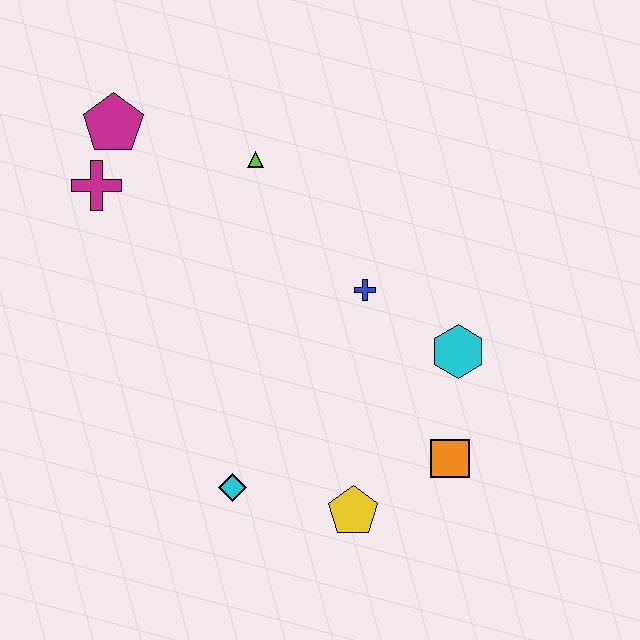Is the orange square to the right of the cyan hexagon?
No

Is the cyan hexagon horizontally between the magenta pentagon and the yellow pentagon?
No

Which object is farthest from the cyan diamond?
The magenta pentagon is farthest from the cyan diamond.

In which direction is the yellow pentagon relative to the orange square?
The yellow pentagon is to the left of the orange square.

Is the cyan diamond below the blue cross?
Yes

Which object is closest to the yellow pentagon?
The orange square is closest to the yellow pentagon.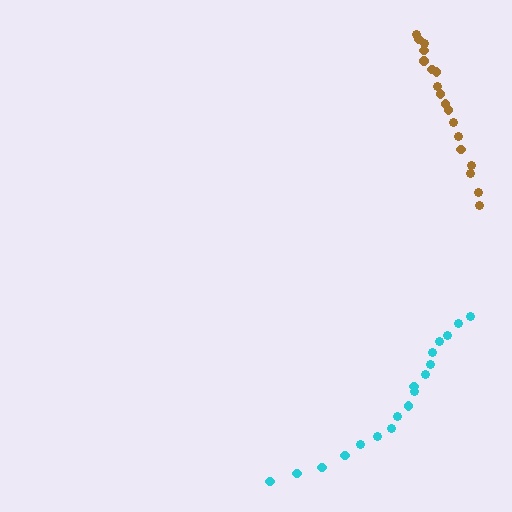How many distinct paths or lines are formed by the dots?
There are 2 distinct paths.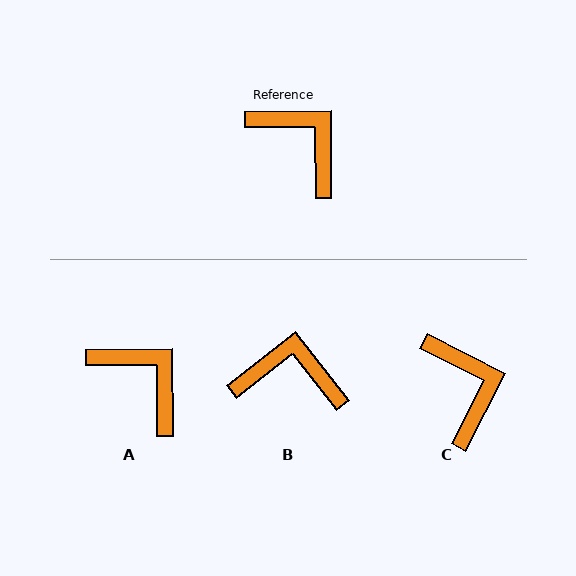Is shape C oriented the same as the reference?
No, it is off by about 27 degrees.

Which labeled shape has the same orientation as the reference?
A.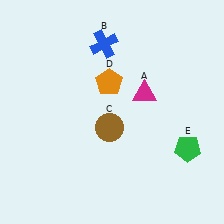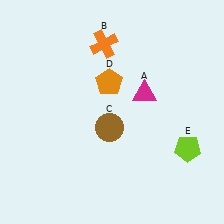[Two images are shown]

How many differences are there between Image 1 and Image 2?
There are 2 differences between the two images.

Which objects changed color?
B changed from blue to orange. E changed from green to lime.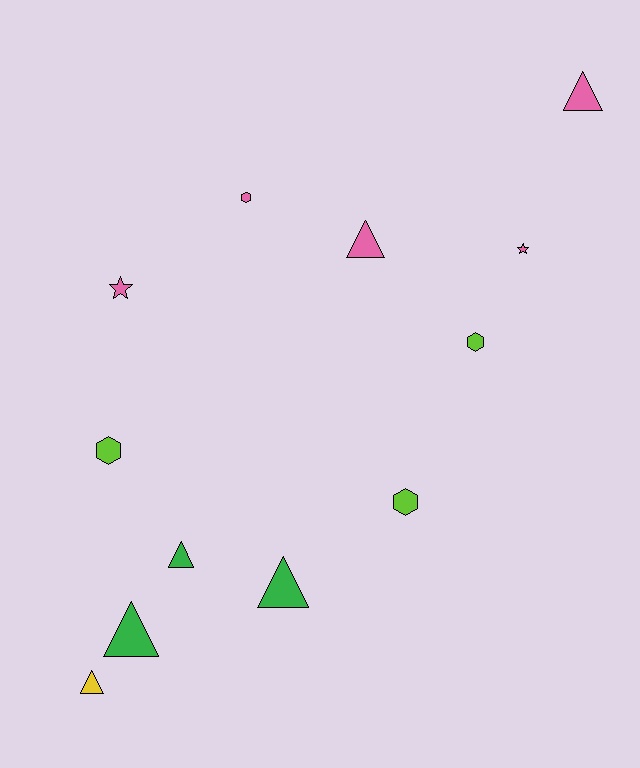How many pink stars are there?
There are 2 pink stars.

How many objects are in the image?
There are 12 objects.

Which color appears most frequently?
Pink, with 5 objects.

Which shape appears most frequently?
Triangle, with 6 objects.